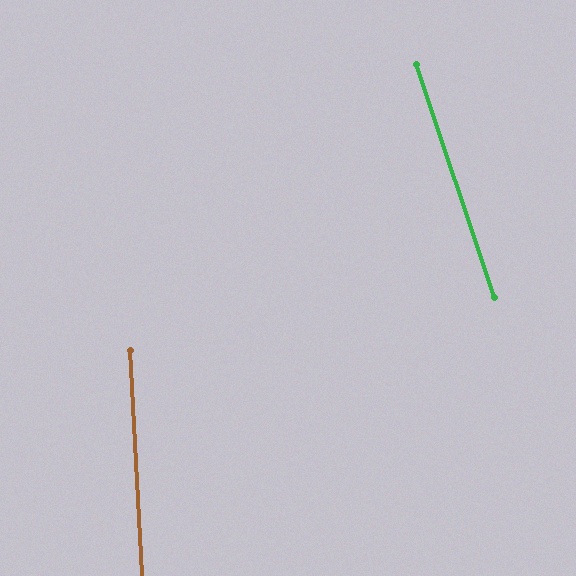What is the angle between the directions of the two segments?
Approximately 16 degrees.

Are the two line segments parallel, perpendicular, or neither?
Neither parallel nor perpendicular — they differ by about 16°.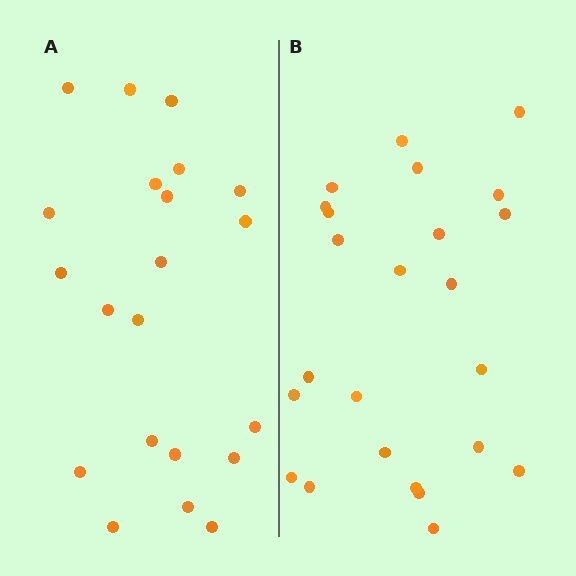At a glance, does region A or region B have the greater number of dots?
Region B (the right region) has more dots.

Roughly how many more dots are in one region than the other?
Region B has just a few more — roughly 2 or 3 more dots than region A.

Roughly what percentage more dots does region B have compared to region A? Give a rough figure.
About 15% more.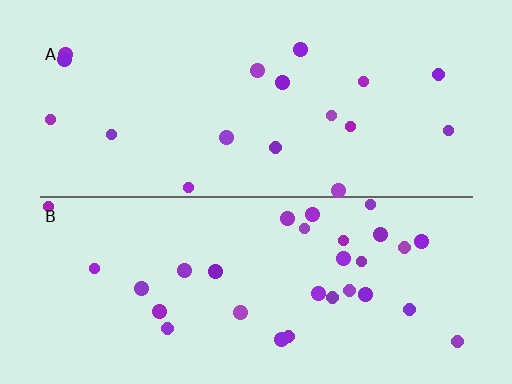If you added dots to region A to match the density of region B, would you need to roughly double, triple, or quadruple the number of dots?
Approximately double.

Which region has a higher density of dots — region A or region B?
B (the bottom).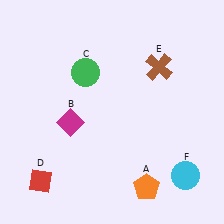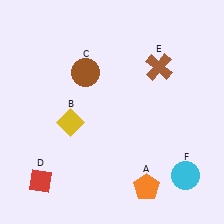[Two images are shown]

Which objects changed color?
B changed from magenta to yellow. C changed from green to brown.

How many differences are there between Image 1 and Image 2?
There are 2 differences between the two images.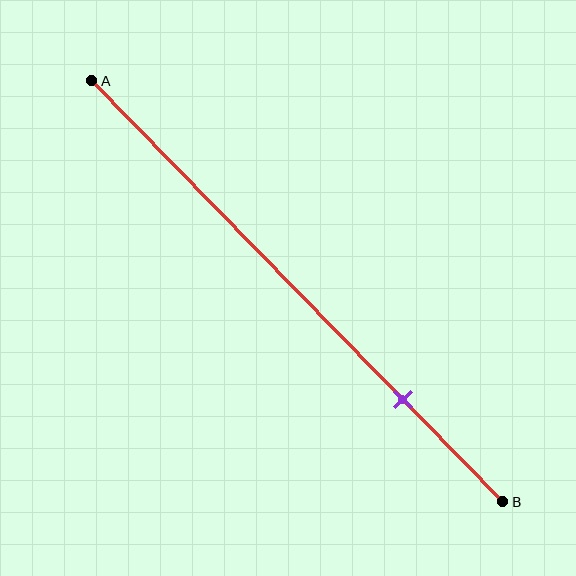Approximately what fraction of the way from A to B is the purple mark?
The purple mark is approximately 75% of the way from A to B.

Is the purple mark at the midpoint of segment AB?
No, the mark is at about 75% from A, not at the 50% midpoint.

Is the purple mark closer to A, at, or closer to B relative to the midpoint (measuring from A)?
The purple mark is closer to point B than the midpoint of segment AB.